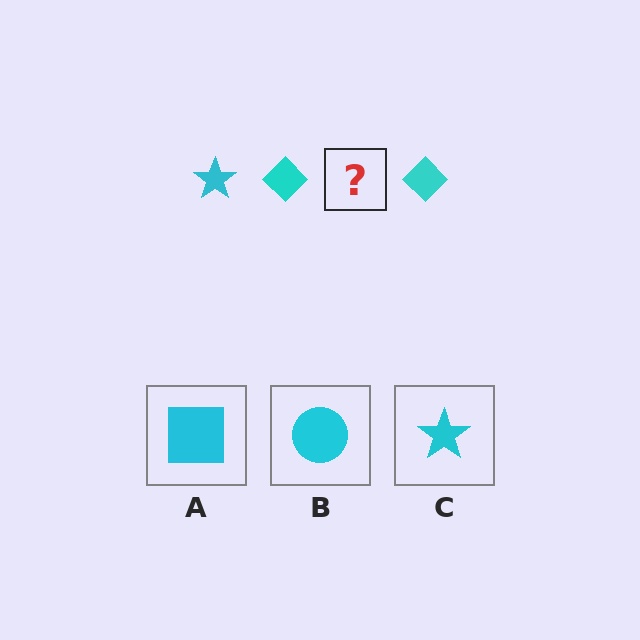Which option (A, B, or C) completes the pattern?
C.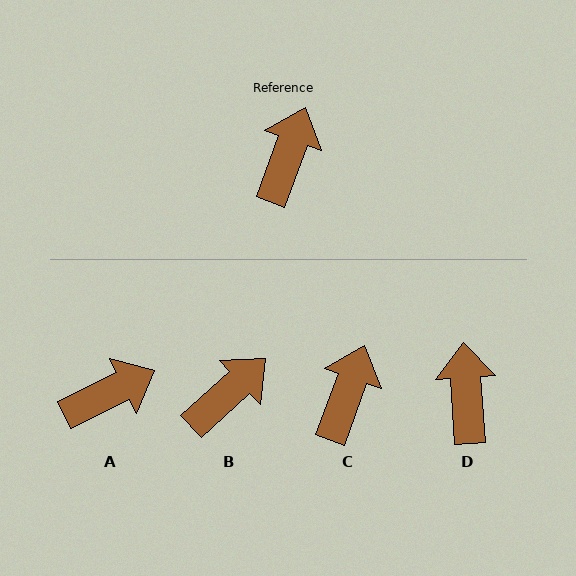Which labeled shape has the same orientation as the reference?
C.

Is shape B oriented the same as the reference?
No, it is off by about 28 degrees.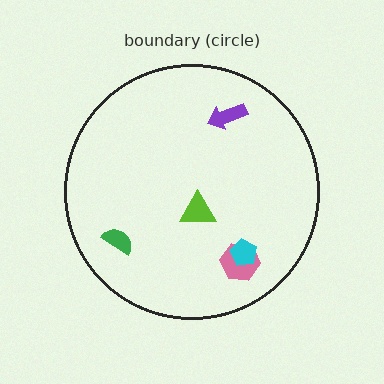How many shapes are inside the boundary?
5 inside, 0 outside.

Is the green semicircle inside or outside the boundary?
Inside.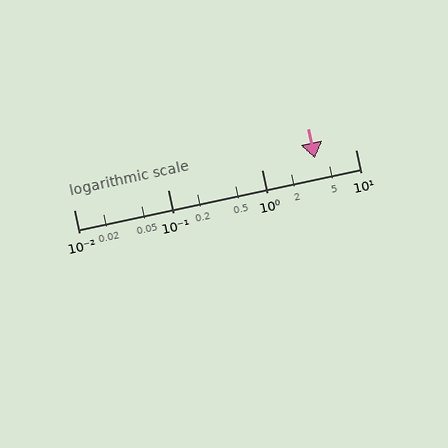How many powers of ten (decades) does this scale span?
The scale spans 3 decades, from 0.01 to 10.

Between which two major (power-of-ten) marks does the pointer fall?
The pointer is between 1 and 10.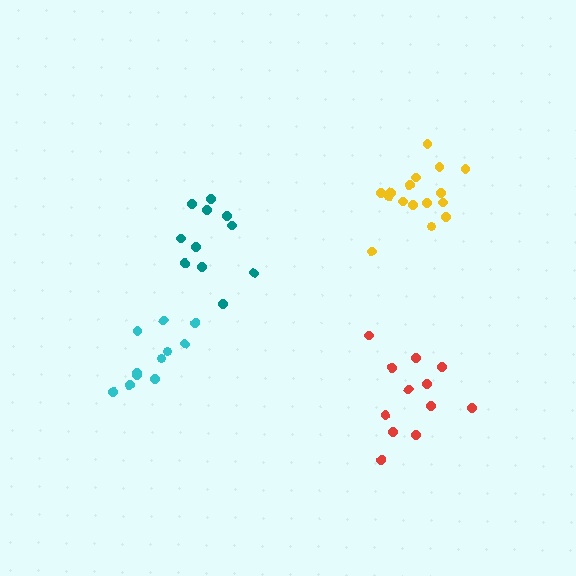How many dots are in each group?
Group 1: 11 dots, Group 2: 12 dots, Group 3: 11 dots, Group 4: 16 dots (50 total).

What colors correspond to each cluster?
The clusters are colored: teal, red, cyan, yellow.